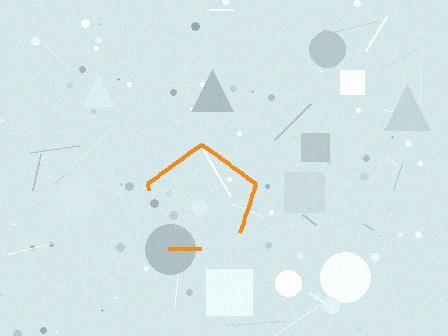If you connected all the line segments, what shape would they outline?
They would outline a pentagon.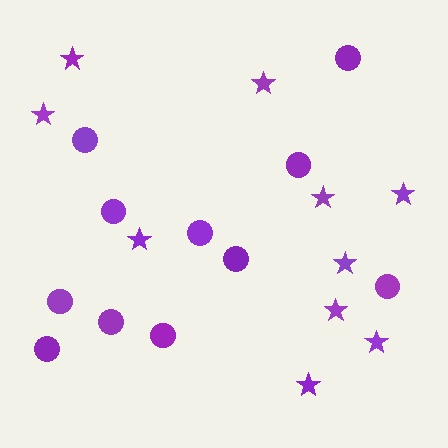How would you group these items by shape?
There are 2 groups: one group of circles (11) and one group of stars (10).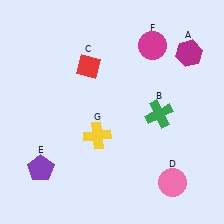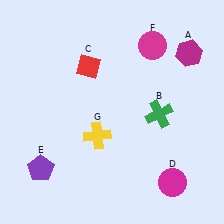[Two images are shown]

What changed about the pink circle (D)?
In Image 1, D is pink. In Image 2, it changed to magenta.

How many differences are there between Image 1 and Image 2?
There is 1 difference between the two images.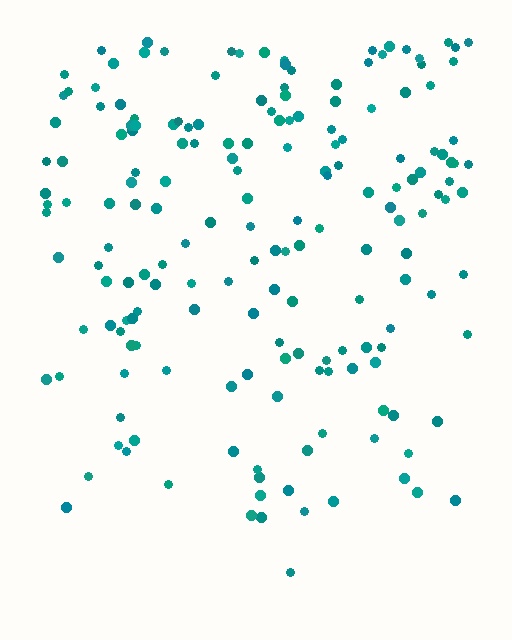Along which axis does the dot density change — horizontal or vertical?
Vertical.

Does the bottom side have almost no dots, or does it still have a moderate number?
Still a moderate number, just noticeably fewer than the top.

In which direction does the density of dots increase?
From bottom to top, with the top side densest.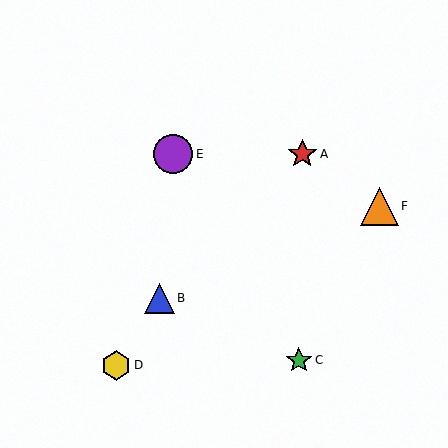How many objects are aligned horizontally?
2 objects (A, E) are aligned horizontally.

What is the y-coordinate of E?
Object E is at y≈154.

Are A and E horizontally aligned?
Yes, both are at y≈154.